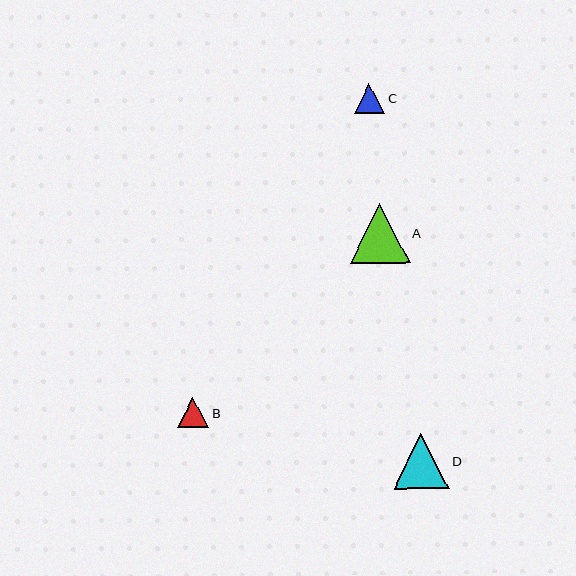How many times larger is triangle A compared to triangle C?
Triangle A is approximately 2.0 times the size of triangle C.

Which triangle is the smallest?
Triangle C is the smallest with a size of approximately 30 pixels.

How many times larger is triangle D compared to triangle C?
Triangle D is approximately 1.8 times the size of triangle C.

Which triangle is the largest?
Triangle A is the largest with a size of approximately 59 pixels.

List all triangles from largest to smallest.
From largest to smallest: A, D, B, C.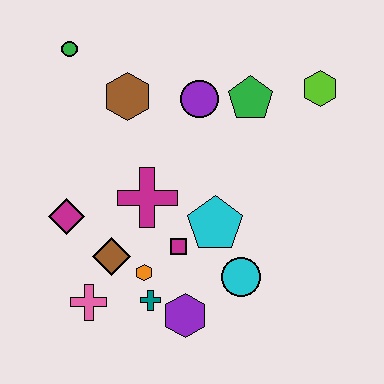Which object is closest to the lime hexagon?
The green pentagon is closest to the lime hexagon.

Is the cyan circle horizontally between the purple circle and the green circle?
No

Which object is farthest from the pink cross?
The lime hexagon is farthest from the pink cross.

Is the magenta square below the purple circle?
Yes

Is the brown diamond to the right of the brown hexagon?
No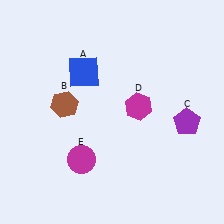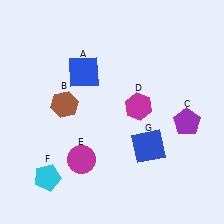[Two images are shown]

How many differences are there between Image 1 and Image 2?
There are 2 differences between the two images.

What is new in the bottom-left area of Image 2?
A cyan pentagon (F) was added in the bottom-left area of Image 2.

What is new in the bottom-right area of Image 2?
A blue square (G) was added in the bottom-right area of Image 2.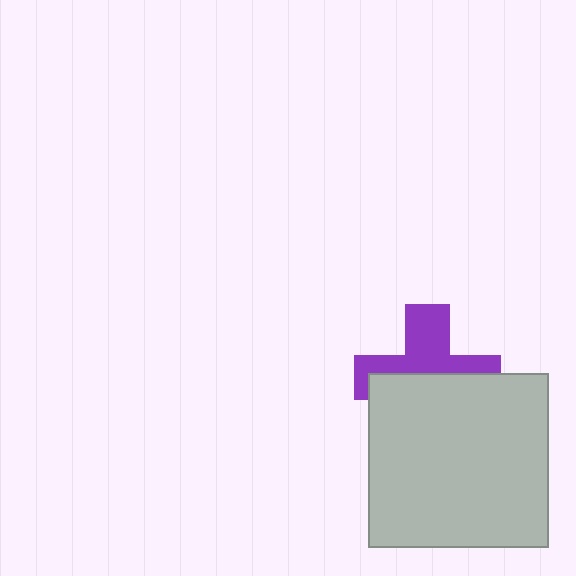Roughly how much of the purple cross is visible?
About half of it is visible (roughly 48%).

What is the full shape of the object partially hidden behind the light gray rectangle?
The partially hidden object is a purple cross.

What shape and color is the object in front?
The object in front is a light gray rectangle.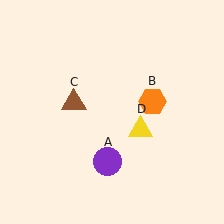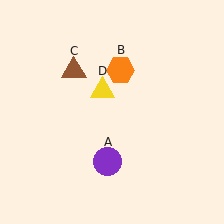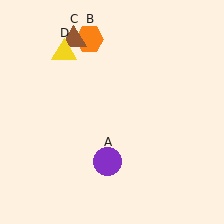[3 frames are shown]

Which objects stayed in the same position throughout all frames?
Purple circle (object A) remained stationary.